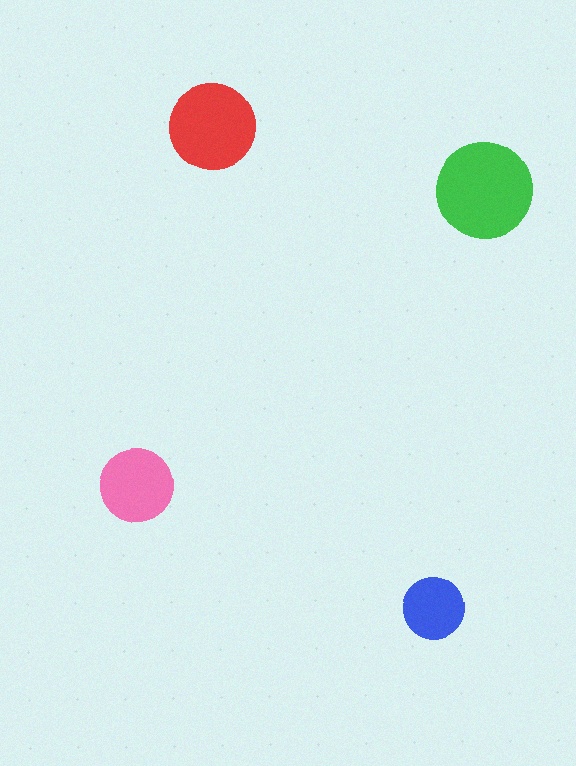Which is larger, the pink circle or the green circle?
The green one.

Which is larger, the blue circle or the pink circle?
The pink one.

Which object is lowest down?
The blue circle is bottommost.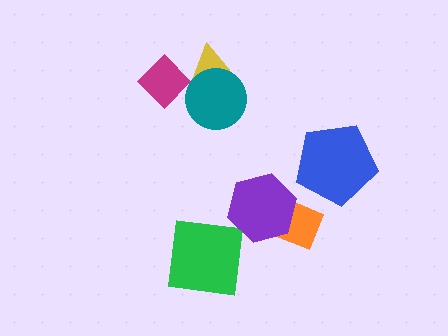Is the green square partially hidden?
No, no other shape covers it.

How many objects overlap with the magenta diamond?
1 object overlaps with the magenta diamond.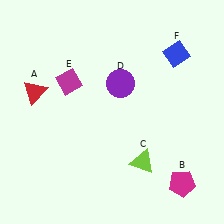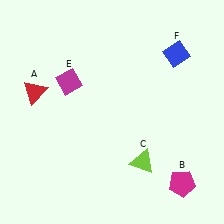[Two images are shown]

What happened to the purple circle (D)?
The purple circle (D) was removed in Image 2. It was in the top-right area of Image 1.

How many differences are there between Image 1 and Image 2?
There is 1 difference between the two images.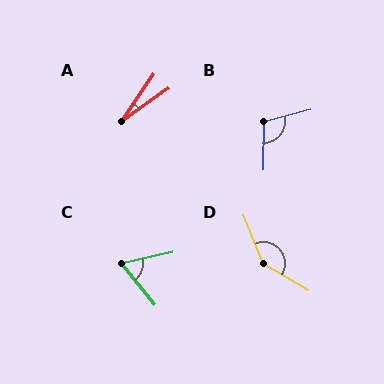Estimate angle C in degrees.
Approximately 64 degrees.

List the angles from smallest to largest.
A (20°), C (64°), B (105°), D (143°).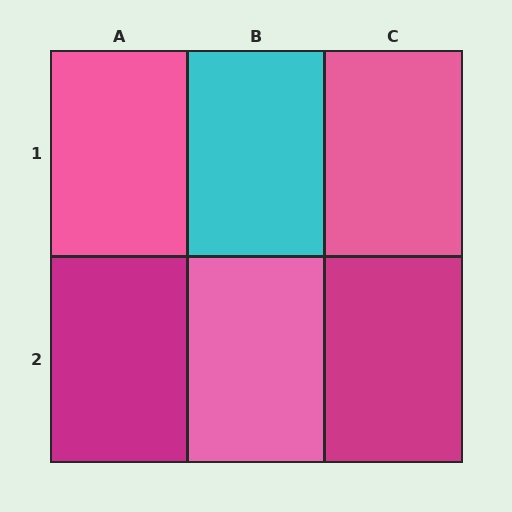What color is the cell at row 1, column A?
Pink.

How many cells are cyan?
1 cell is cyan.